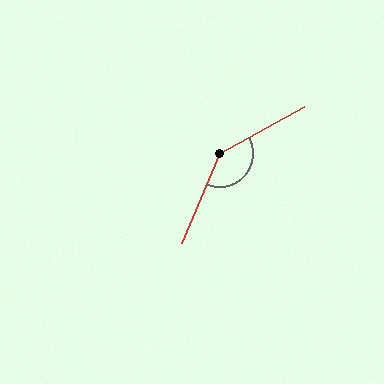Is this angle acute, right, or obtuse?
It is obtuse.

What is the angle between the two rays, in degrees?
Approximately 142 degrees.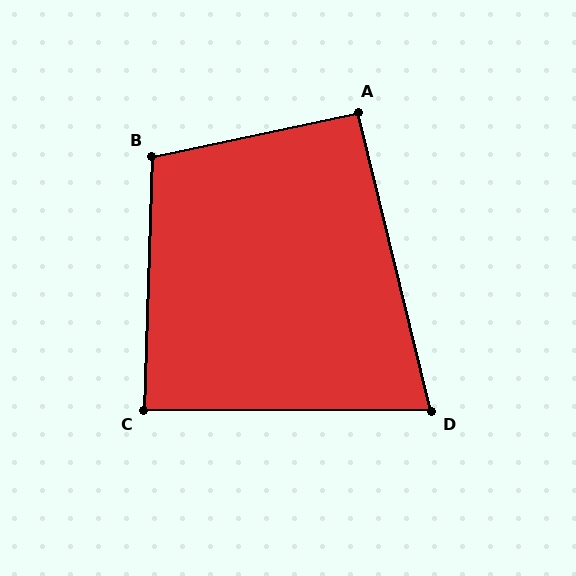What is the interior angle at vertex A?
Approximately 92 degrees (approximately right).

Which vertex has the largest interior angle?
B, at approximately 104 degrees.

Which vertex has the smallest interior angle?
D, at approximately 76 degrees.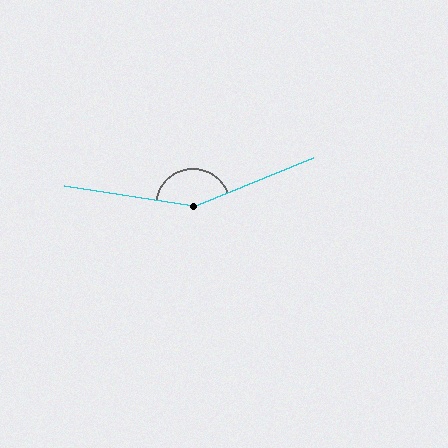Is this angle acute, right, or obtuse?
It is obtuse.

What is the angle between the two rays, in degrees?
Approximately 149 degrees.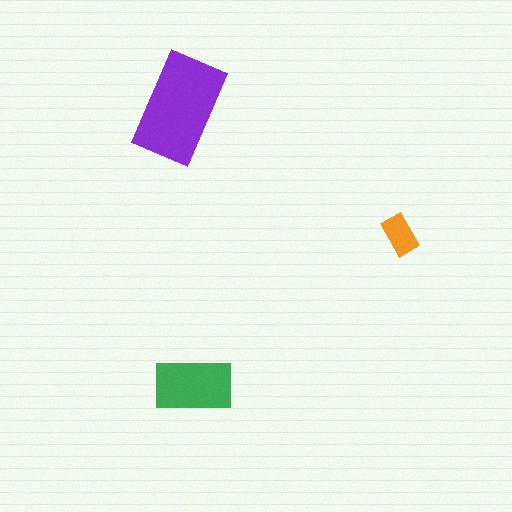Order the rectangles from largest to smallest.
the purple one, the green one, the orange one.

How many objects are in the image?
There are 3 objects in the image.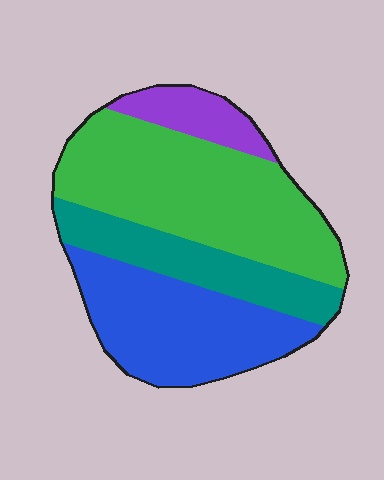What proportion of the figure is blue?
Blue covers 30% of the figure.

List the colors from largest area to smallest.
From largest to smallest: green, blue, teal, purple.